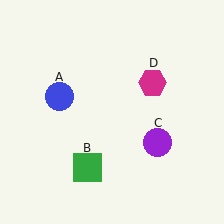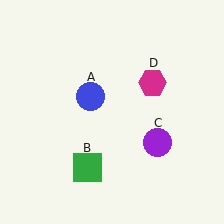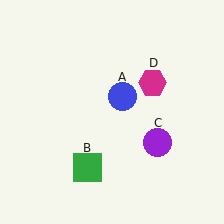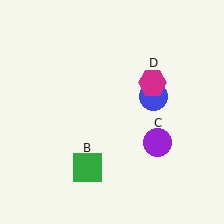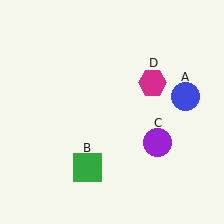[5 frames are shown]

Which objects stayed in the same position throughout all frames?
Green square (object B) and purple circle (object C) and magenta hexagon (object D) remained stationary.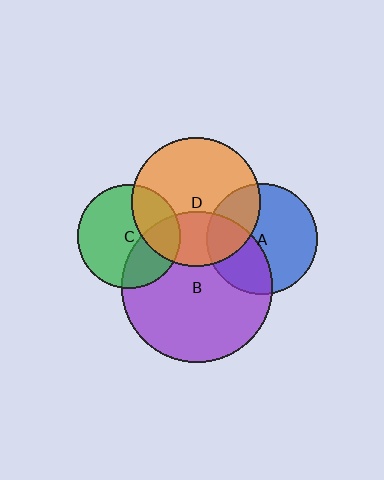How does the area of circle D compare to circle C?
Approximately 1.5 times.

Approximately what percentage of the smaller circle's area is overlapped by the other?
Approximately 30%.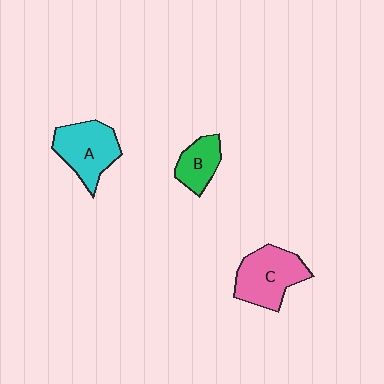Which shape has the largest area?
Shape C (pink).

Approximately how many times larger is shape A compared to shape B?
Approximately 1.6 times.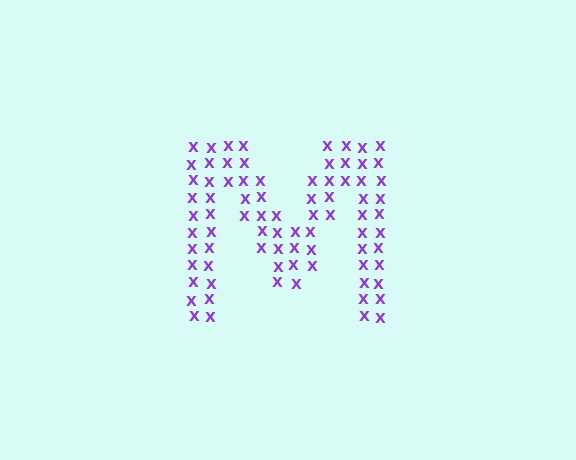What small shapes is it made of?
It is made of small letter X's.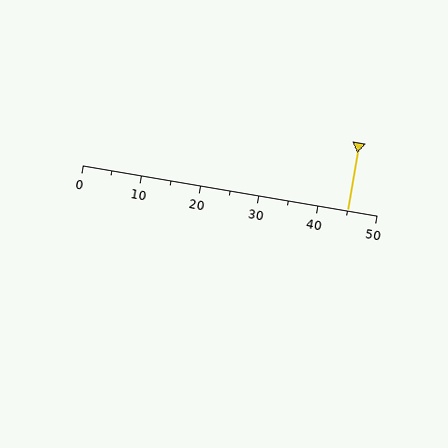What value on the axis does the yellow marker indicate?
The marker indicates approximately 45.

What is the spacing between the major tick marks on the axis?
The major ticks are spaced 10 apart.